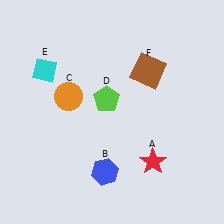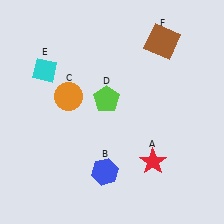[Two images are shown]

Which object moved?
The brown square (F) moved up.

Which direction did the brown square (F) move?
The brown square (F) moved up.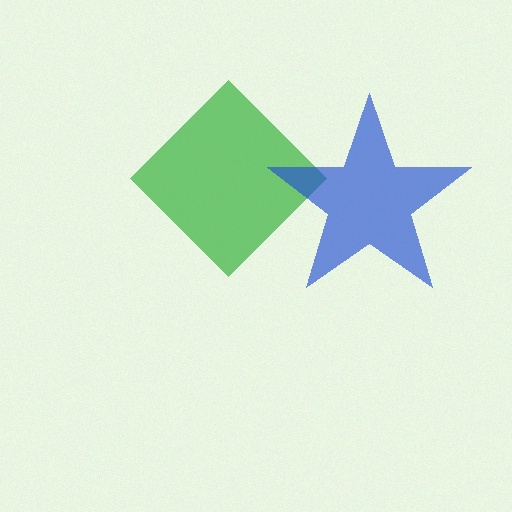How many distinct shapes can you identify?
There are 2 distinct shapes: a green diamond, a blue star.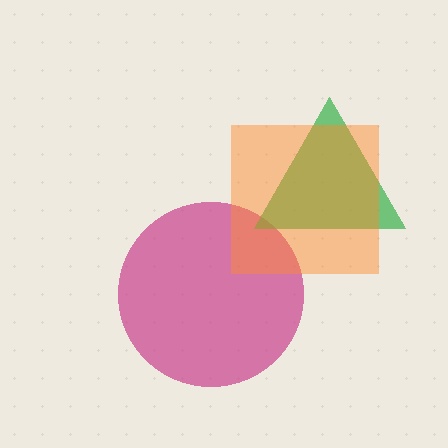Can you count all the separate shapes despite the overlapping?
Yes, there are 3 separate shapes.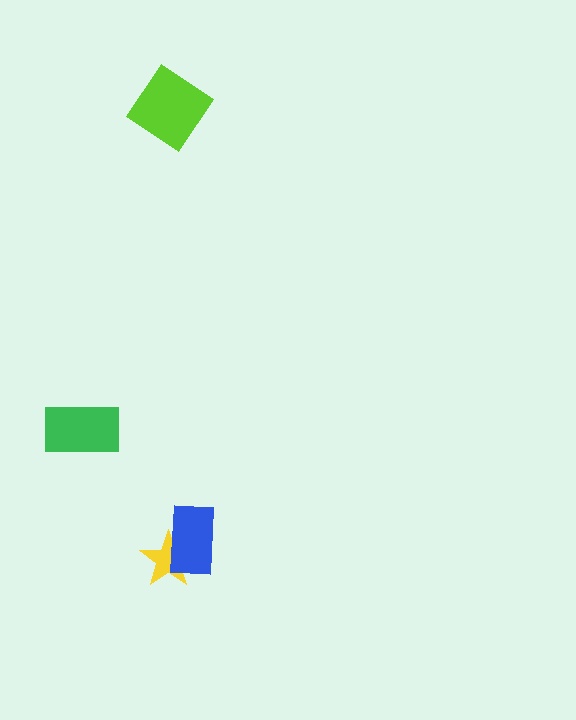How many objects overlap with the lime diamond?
0 objects overlap with the lime diamond.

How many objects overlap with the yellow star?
1 object overlaps with the yellow star.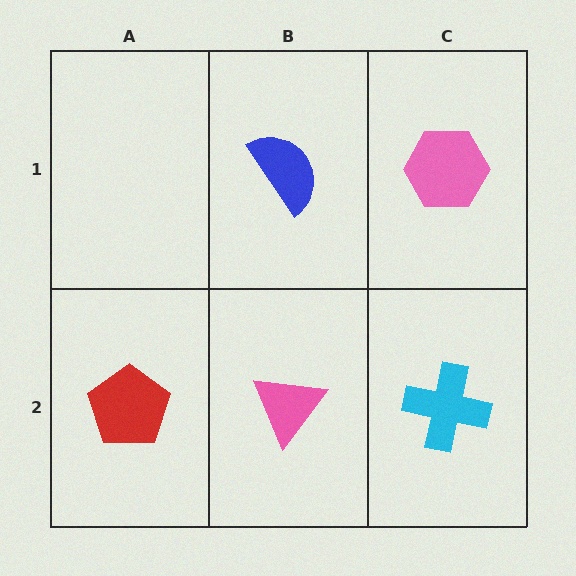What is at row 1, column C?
A pink hexagon.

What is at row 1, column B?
A blue semicircle.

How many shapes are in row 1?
2 shapes.